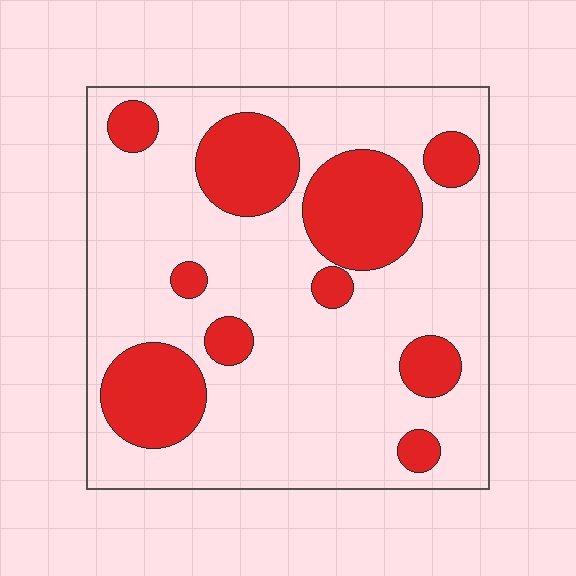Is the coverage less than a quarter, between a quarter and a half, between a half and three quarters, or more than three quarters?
Between a quarter and a half.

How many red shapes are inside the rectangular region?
10.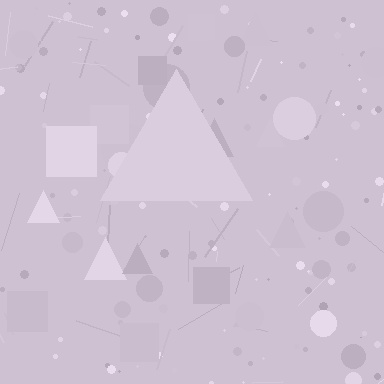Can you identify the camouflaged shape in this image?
The camouflaged shape is a triangle.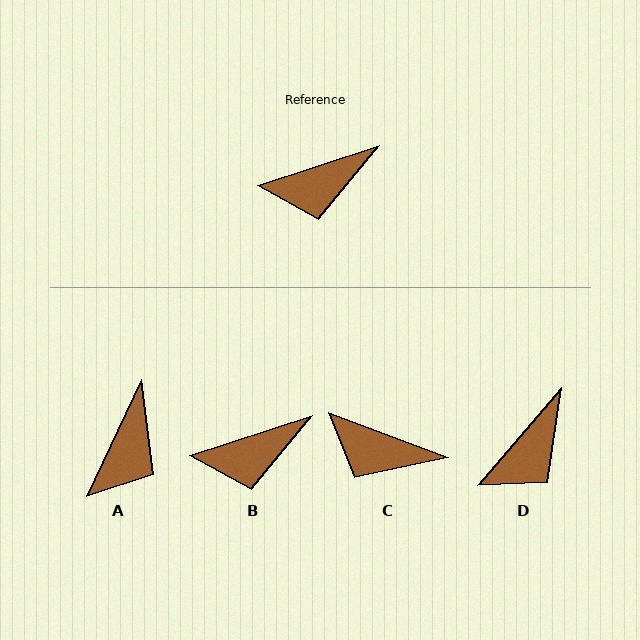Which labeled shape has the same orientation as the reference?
B.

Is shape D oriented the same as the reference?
No, it is off by about 31 degrees.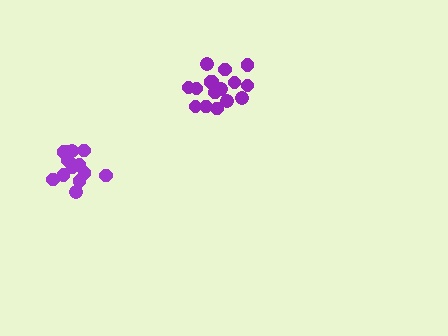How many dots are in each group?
Group 1: 16 dots, Group 2: 14 dots (30 total).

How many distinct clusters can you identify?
There are 2 distinct clusters.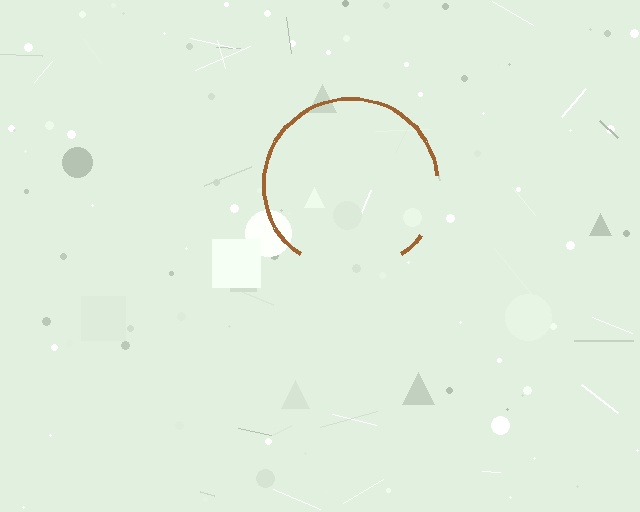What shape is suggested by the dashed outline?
The dashed outline suggests a circle.